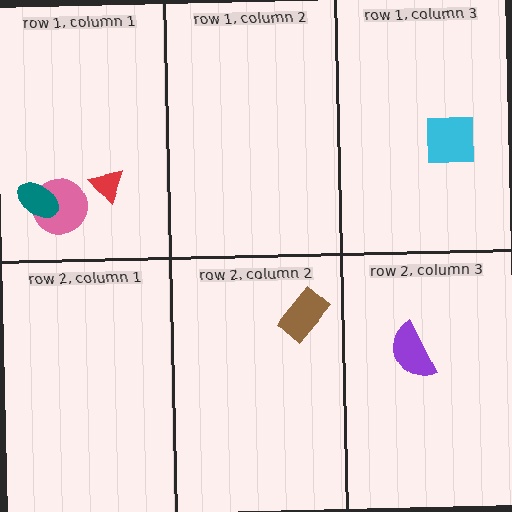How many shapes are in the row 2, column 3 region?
1.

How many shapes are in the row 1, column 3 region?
1.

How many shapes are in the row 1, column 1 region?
3.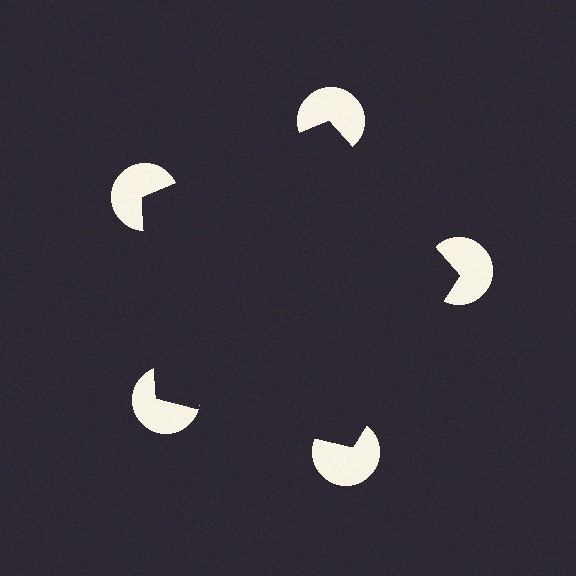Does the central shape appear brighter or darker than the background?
It typically appears slightly darker than the background, even though no actual brightness change is drawn.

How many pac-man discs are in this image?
There are 5 — one at each vertex of the illusory pentagon.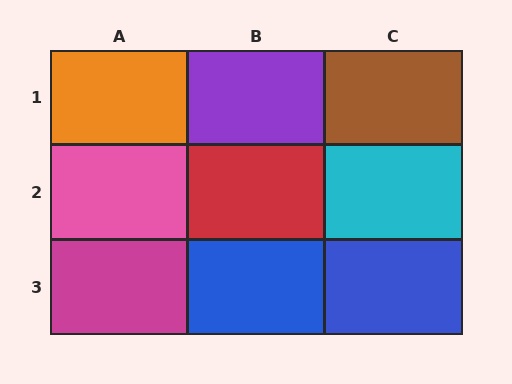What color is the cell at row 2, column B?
Red.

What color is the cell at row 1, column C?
Brown.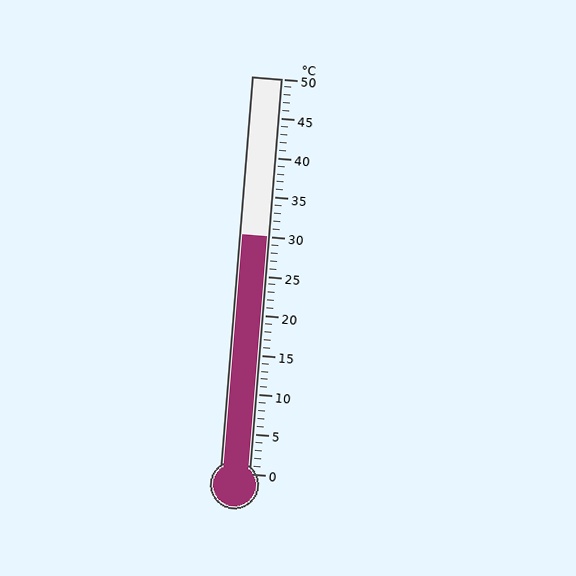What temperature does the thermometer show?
The thermometer shows approximately 30°C.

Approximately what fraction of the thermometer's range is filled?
The thermometer is filled to approximately 60% of its range.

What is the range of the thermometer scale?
The thermometer scale ranges from 0°C to 50°C.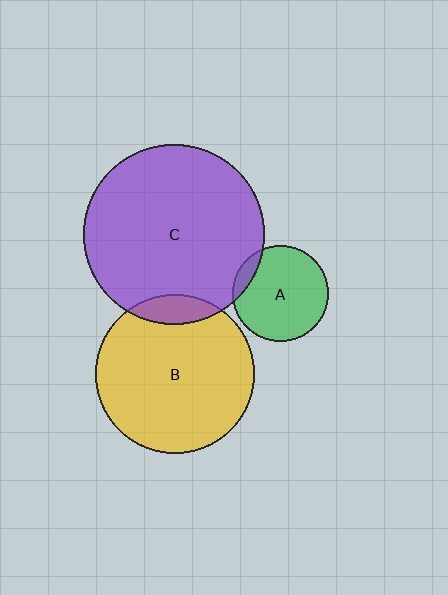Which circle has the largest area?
Circle C (purple).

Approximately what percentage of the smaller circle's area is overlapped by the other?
Approximately 10%.